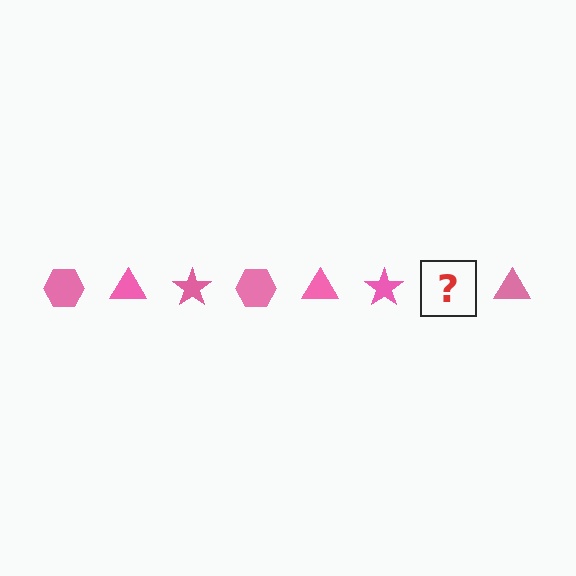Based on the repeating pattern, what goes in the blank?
The blank should be a pink hexagon.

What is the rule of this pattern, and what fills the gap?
The rule is that the pattern cycles through hexagon, triangle, star shapes in pink. The gap should be filled with a pink hexagon.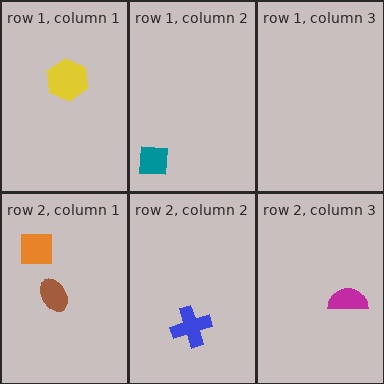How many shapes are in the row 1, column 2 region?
1.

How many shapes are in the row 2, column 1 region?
2.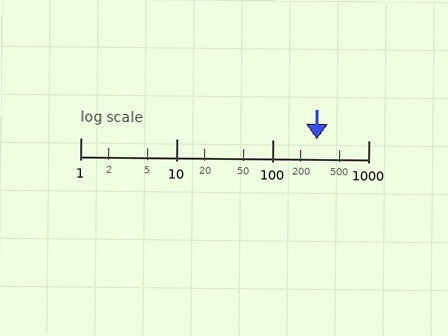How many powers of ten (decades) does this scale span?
The scale spans 3 decades, from 1 to 1000.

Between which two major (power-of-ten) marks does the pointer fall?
The pointer is between 100 and 1000.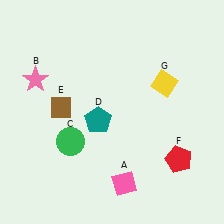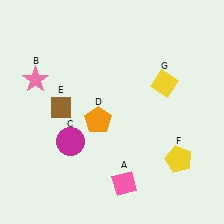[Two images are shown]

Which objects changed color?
C changed from green to magenta. D changed from teal to orange. F changed from red to yellow.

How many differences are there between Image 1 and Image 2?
There are 3 differences between the two images.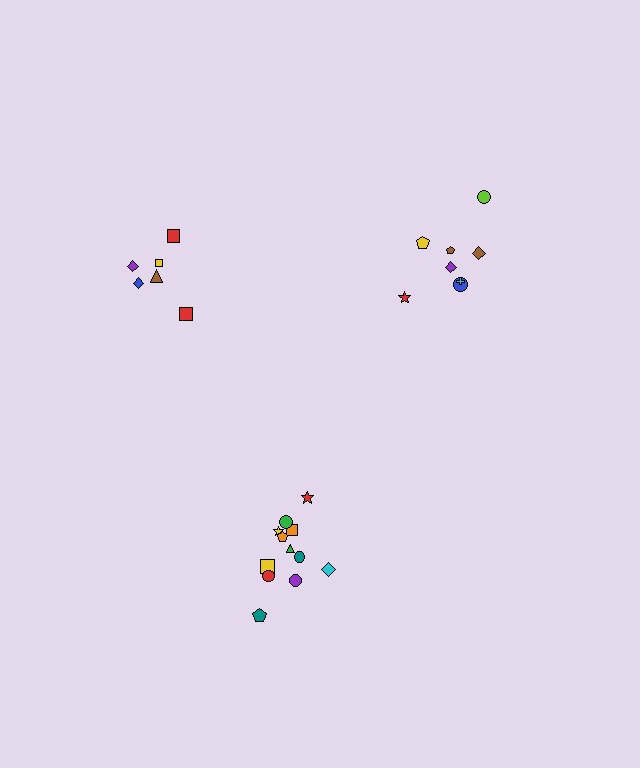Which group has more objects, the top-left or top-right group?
The top-right group.